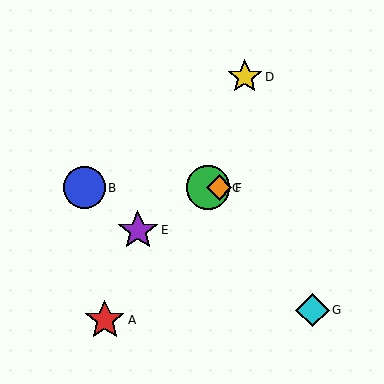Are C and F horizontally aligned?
Yes, both are at y≈188.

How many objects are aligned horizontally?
3 objects (B, C, F) are aligned horizontally.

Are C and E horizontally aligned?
No, C is at y≈188 and E is at y≈230.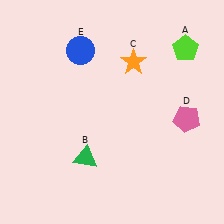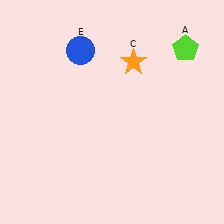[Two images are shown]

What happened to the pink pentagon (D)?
The pink pentagon (D) was removed in Image 2. It was in the bottom-right area of Image 1.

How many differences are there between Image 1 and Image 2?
There are 2 differences between the two images.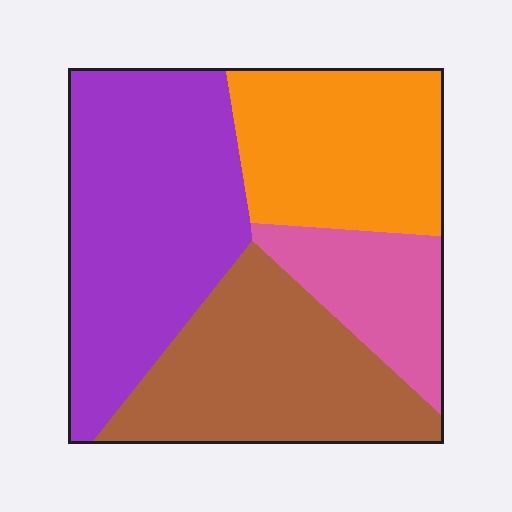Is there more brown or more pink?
Brown.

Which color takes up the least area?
Pink, at roughly 15%.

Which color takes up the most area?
Purple, at roughly 35%.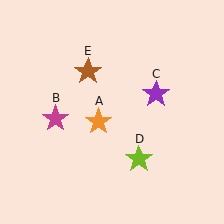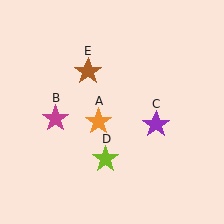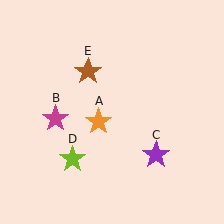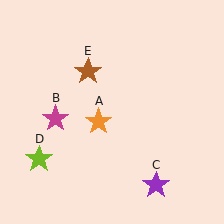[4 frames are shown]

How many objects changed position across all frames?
2 objects changed position: purple star (object C), lime star (object D).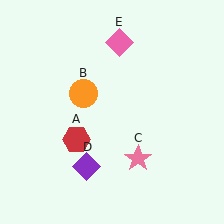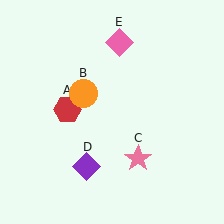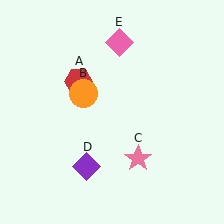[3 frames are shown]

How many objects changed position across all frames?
1 object changed position: red hexagon (object A).